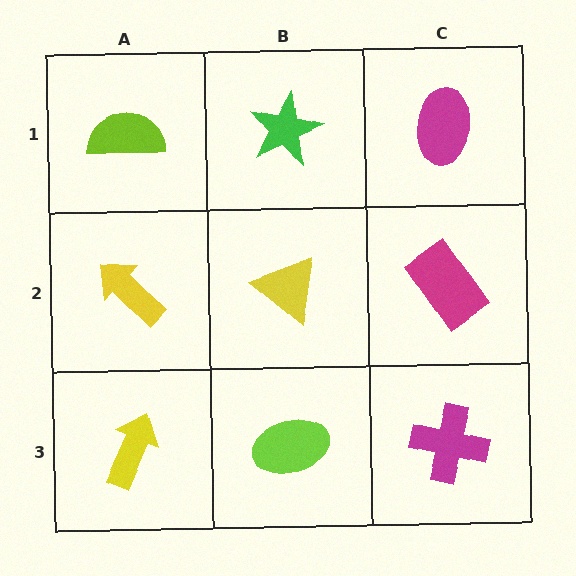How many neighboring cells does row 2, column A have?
3.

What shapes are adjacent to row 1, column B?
A yellow triangle (row 2, column B), a lime semicircle (row 1, column A), a magenta ellipse (row 1, column C).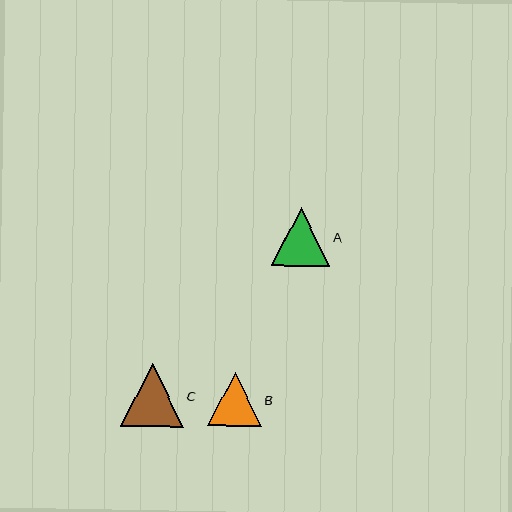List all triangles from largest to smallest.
From largest to smallest: C, A, B.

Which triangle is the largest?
Triangle C is the largest with a size of approximately 63 pixels.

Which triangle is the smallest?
Triangle B is the smallest with a size of approximately 53 pixels.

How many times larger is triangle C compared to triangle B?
Triangle C is approximately 1.2 times the size of triangle B.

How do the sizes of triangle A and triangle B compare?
Triangle A and triangle B are approximately the same size.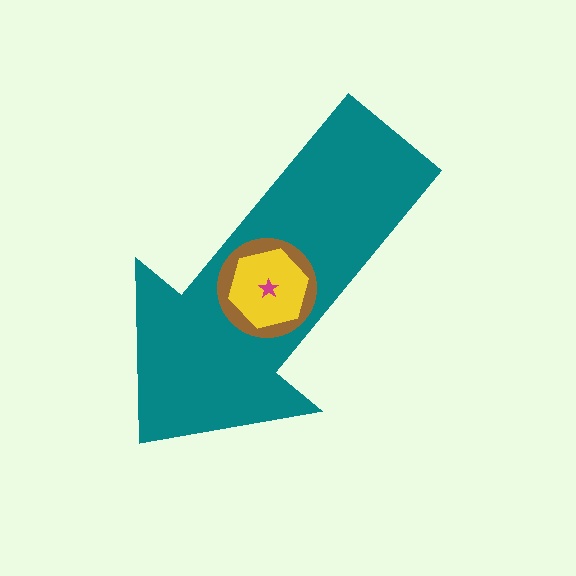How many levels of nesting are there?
4.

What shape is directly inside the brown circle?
The yellow hexagon.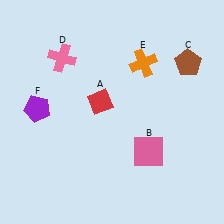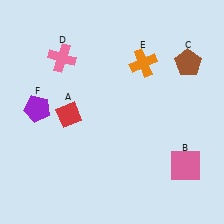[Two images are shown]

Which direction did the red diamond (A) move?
The red diamond (A) moved left.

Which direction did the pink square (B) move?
The pink square (B) moved right.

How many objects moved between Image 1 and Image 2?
2 objects moved between the two images.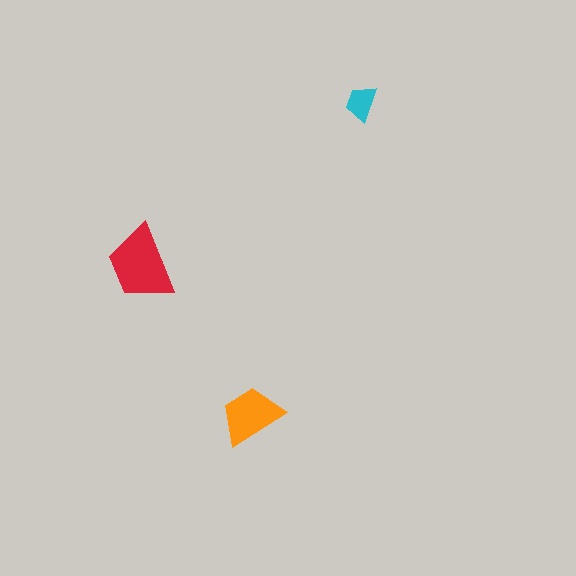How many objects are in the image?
There are 3 objects in the image.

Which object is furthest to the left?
The red trapezoid is leftmost.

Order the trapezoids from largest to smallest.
the red one, the orange one, the cyan one.